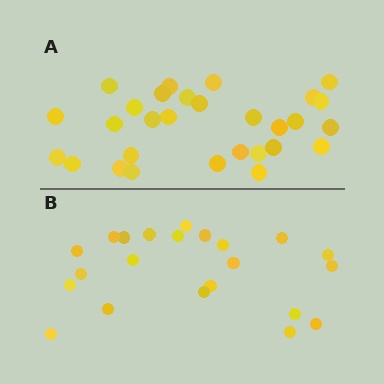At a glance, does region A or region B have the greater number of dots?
Region A (the top region) has more dots.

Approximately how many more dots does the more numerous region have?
Region A has roughly 8 or so more dots than region B.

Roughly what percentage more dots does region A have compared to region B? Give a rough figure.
About 30% more.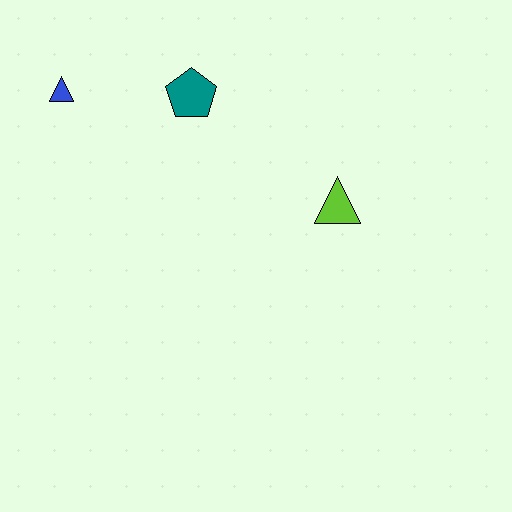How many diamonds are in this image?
There are no diamonds.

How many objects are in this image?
There are 3 objects.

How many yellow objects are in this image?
There are no yellow objects.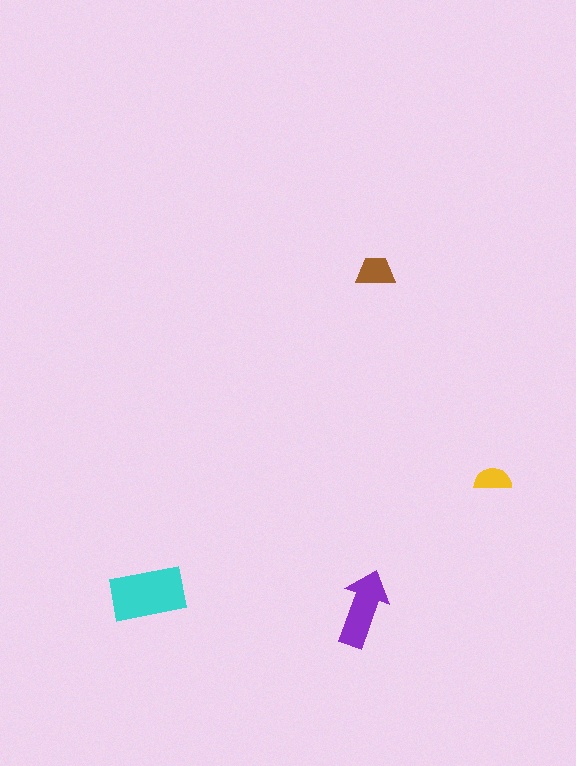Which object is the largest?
The cyan rectangle.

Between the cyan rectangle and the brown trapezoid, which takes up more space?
The cyan rectangle.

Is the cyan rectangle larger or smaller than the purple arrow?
Larger.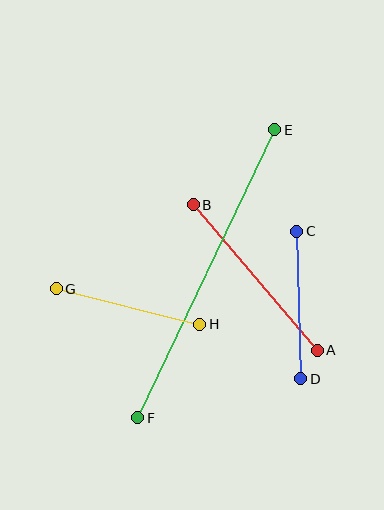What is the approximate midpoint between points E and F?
The midpoint is at approximately (206, 274) pixels.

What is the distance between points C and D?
The distance is approximately 147 pixels.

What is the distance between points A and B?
The distance is approximately 191 pixels.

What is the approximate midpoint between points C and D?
The midpoint is at approximately (299, 305) pixels.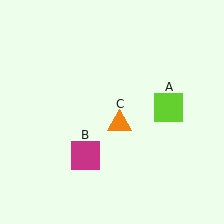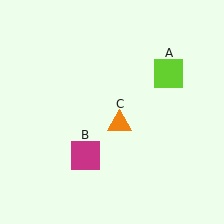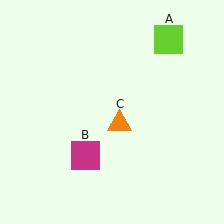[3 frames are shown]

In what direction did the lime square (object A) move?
The lime square (object A) moved up.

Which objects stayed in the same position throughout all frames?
Magenta square (object B) and orange triangle (object C) remained stationary.